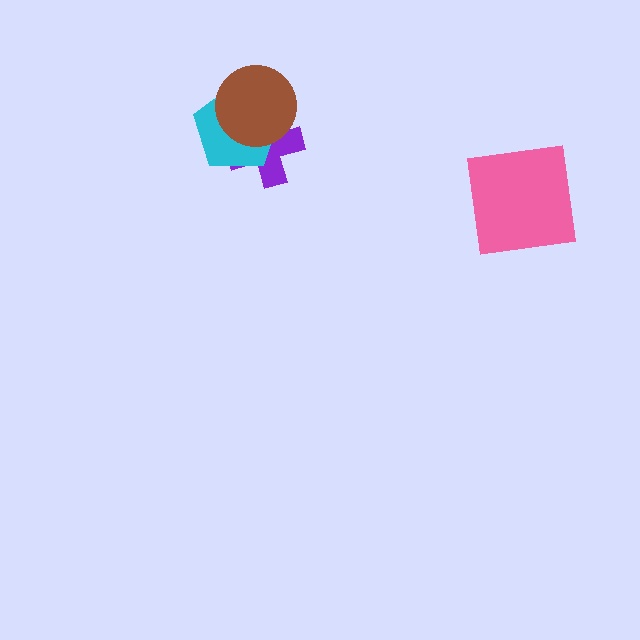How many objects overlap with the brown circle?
2 objects overlap with the brown circle.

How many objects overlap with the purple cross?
2 objects overlap with the purple cross.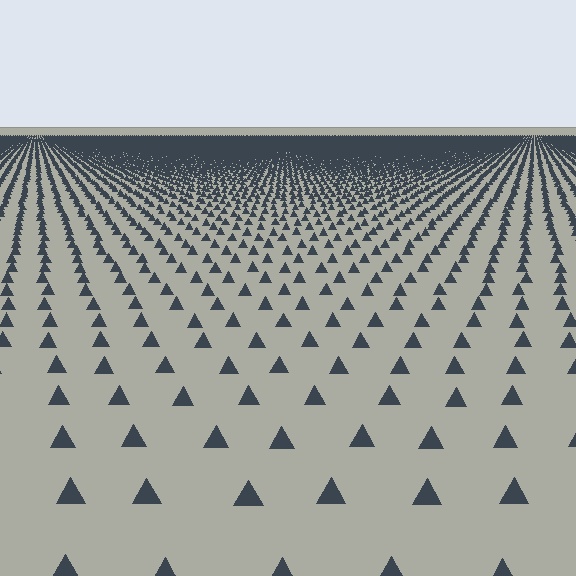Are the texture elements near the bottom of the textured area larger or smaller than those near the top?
Larger. Near the bottom, elements are closer to the viewer and appear at a bigger on-screen size.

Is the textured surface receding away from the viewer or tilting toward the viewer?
The surface is receding away from the viewer. Texture elements get smaller and denser toward the top.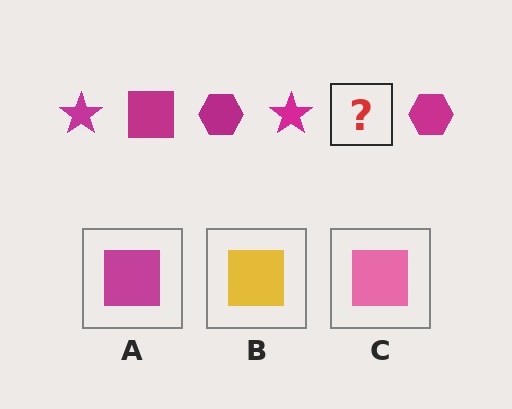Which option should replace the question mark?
Option A.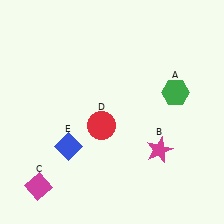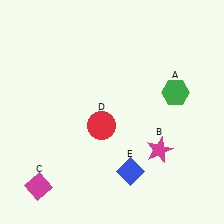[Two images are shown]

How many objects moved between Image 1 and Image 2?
1 object moved between the two images.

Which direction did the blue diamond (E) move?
The blue diamond (E) moved right.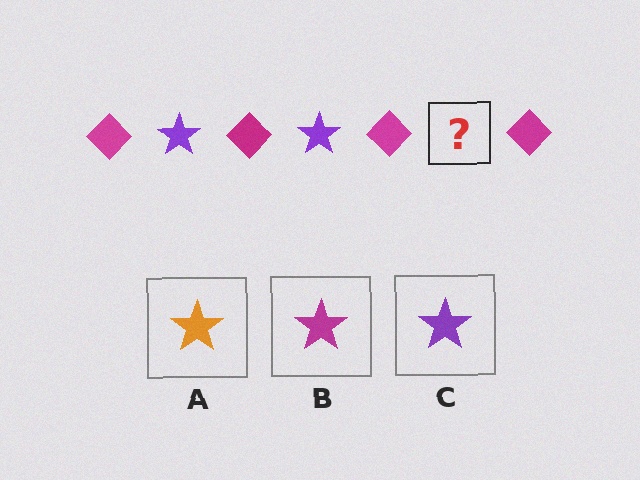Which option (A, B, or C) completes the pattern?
C.